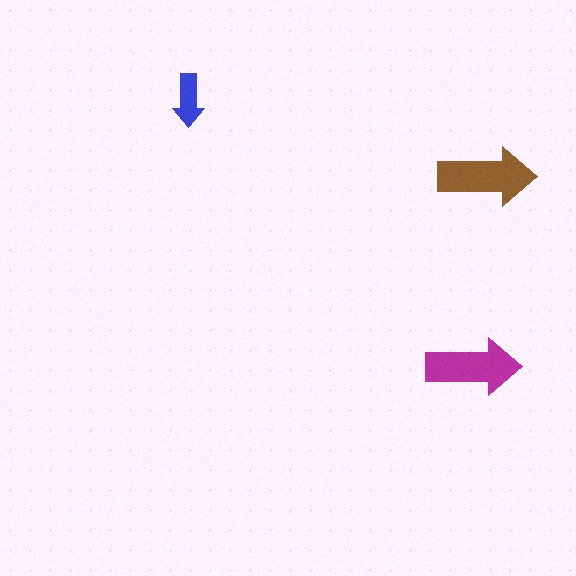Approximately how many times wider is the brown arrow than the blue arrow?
About 2 times wider.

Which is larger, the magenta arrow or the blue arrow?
The magenta one.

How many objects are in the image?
There are 3 objects in the image.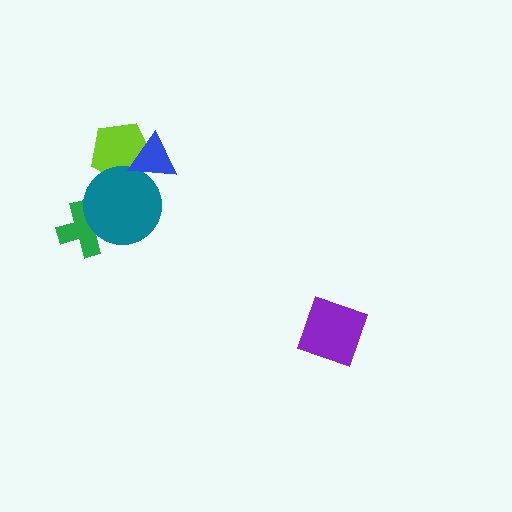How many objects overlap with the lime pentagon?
2 objects overlap with the lime pentagon.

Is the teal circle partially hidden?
Yes, it is partially covered by another shape.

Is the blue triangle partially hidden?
No, no other shape covers it.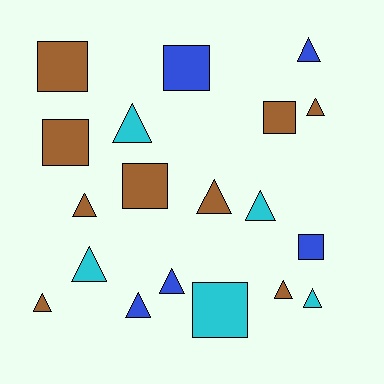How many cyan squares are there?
There is 1 cyan square.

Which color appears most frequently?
Brown, with 9 objects.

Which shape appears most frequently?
Triangle, with 12 objects.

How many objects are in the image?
There are 19 objects.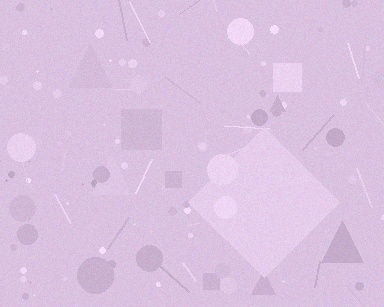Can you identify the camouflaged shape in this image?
The camouflaged shape is a diamond.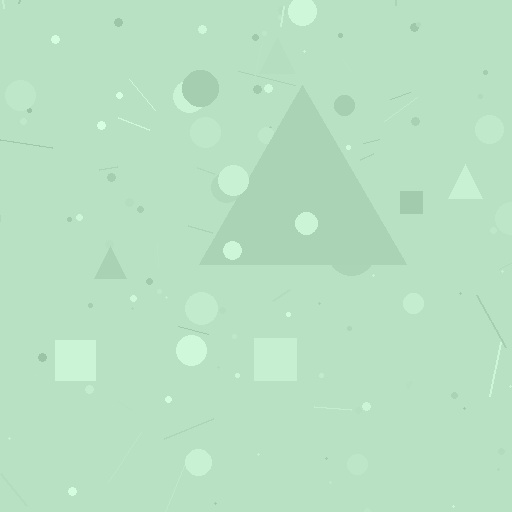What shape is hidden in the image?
A triangle is hidden in the image.